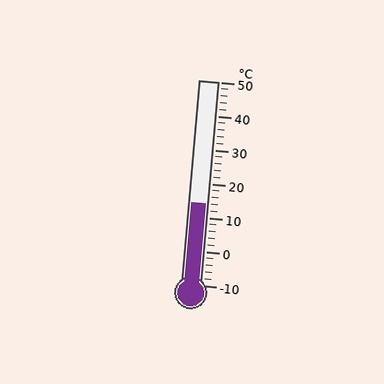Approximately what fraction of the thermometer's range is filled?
The thermometer is filled to approximately 40% of its range.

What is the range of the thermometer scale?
The thermometer scale ranges from -10°C to 50°C.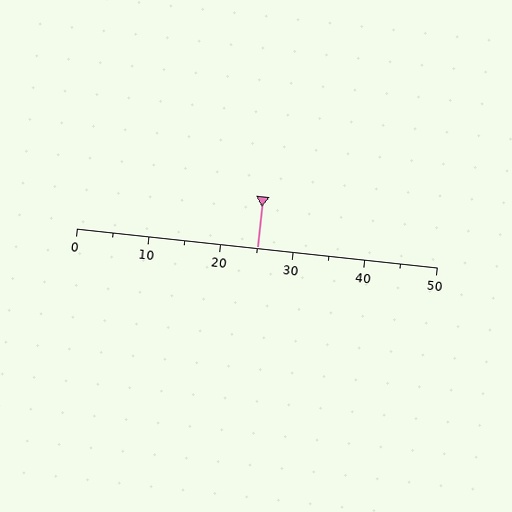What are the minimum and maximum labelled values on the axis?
The axis runs from 0 to 50.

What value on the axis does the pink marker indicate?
The marker indicates approximately 25.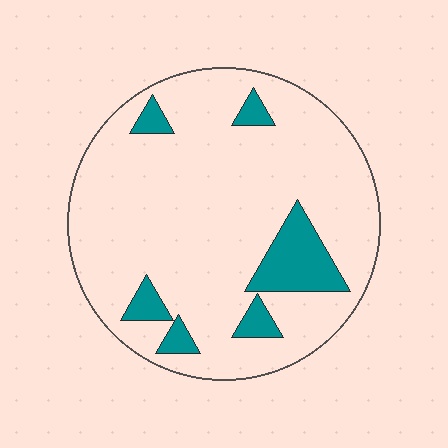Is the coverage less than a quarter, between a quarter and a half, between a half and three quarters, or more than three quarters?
Less than a quarter.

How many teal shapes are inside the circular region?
6.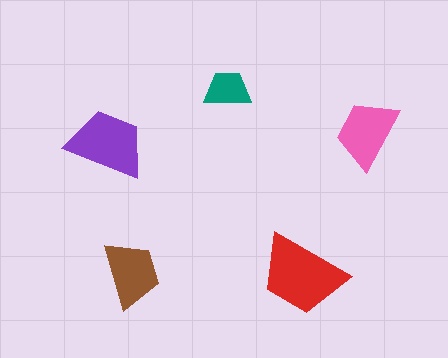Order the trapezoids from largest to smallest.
the red one, the purple one, the pink one, the brown one, the teal one.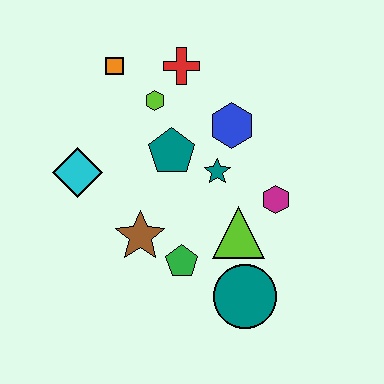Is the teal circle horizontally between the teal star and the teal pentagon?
No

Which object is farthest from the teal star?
The orange square is farthest from the teal star.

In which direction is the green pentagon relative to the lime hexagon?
The green pentagon is below the lime hexagon.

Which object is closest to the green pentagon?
The brown star is closest to the green pentagon.